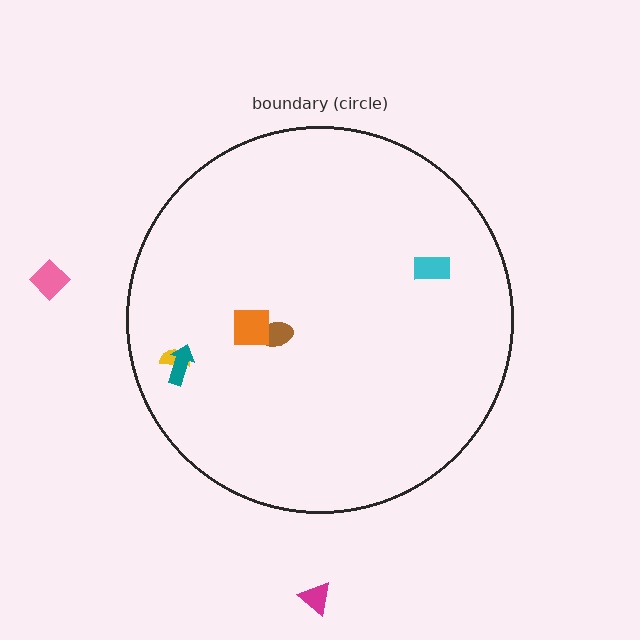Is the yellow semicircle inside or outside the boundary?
Inside.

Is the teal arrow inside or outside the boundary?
Inside.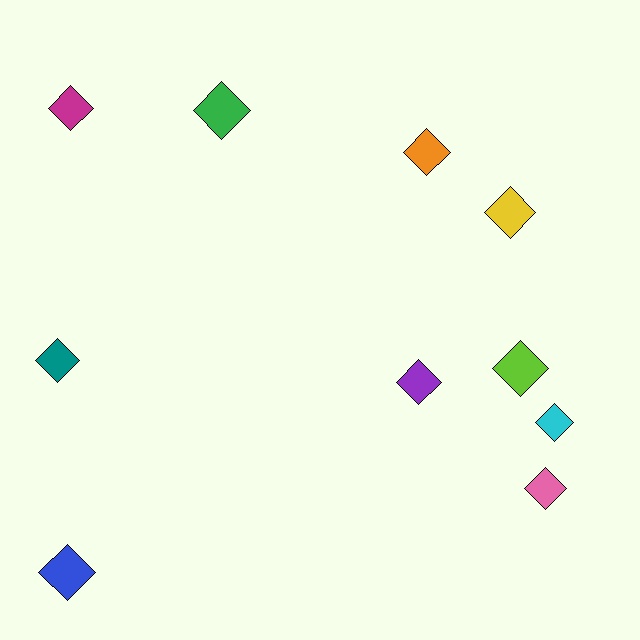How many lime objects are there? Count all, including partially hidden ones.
There is 1 lime object.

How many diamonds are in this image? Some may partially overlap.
There are 10 diamonds.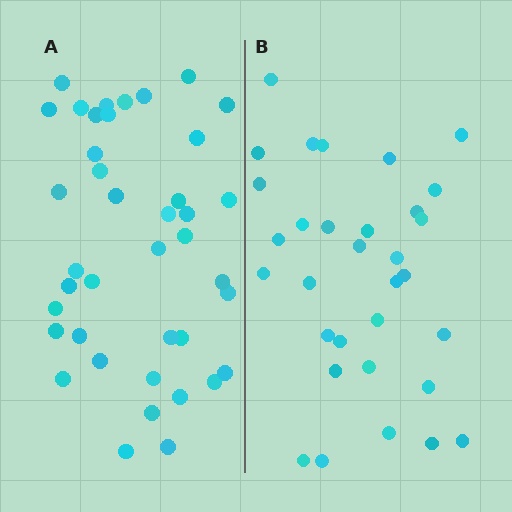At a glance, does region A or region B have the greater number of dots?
Region A (the left region) has more dots.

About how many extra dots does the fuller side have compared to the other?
Region A has roughly 8 or so more dots than region B.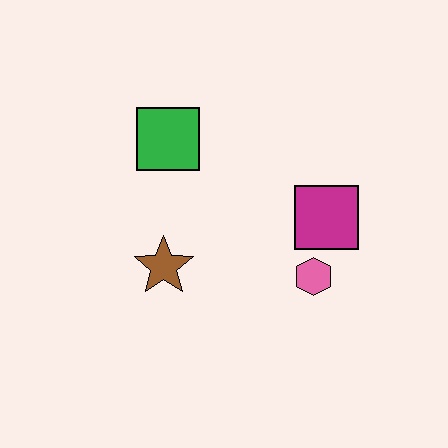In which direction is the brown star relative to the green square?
The brown star is below the green square.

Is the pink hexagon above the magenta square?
No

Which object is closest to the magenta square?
The pink hexagon is closest to the magenta square.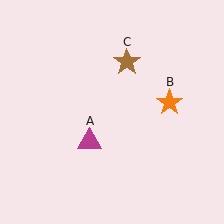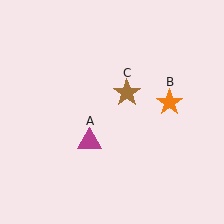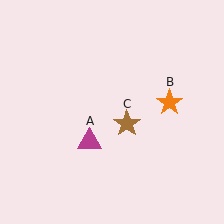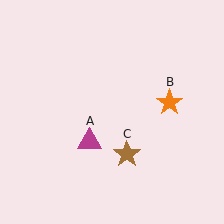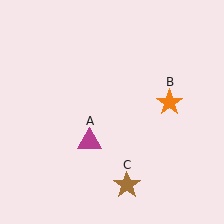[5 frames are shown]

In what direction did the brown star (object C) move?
The brown star (object C) moved down.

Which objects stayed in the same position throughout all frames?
Magenta triangle (object A) and orange star (object B) remained stationary.